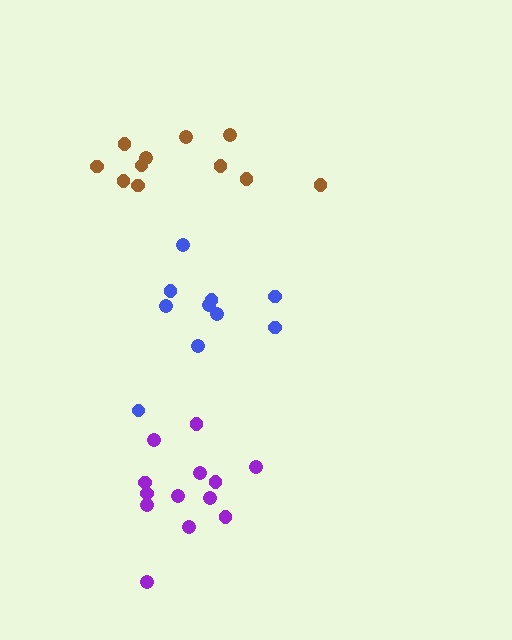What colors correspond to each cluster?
The clusters are colored: purple, blue, brown.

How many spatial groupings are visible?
There are 3 spatial groupings.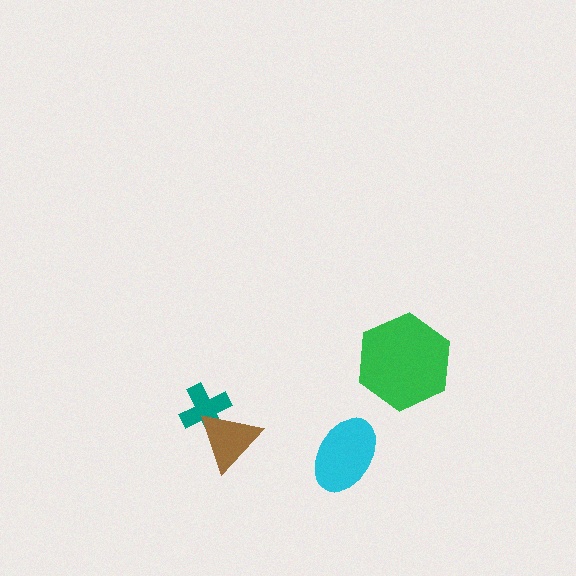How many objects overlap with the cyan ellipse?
0 objects overlap with the cyan ellipse.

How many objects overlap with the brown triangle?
1 object overlaps with the brown triangle.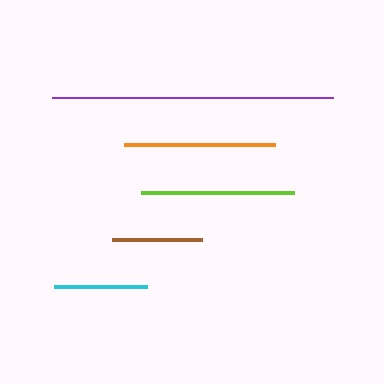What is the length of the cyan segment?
The cyan segment is approximately 93 pixels long.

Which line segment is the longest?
The purple line is the longest at approximately 281 pixels.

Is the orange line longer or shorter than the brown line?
The orange line is longer than the brown line.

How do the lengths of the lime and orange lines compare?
The lime and orange lines are approximately the same length.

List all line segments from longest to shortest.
From longest to shortest: purple, lime, orange, cyan, brown.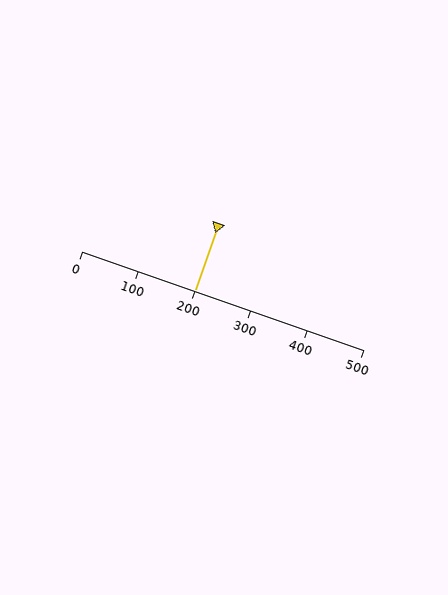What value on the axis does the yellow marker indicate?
The marker indicates approximately 200.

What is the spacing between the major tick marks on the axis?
The major ticks are spaced 100 apart.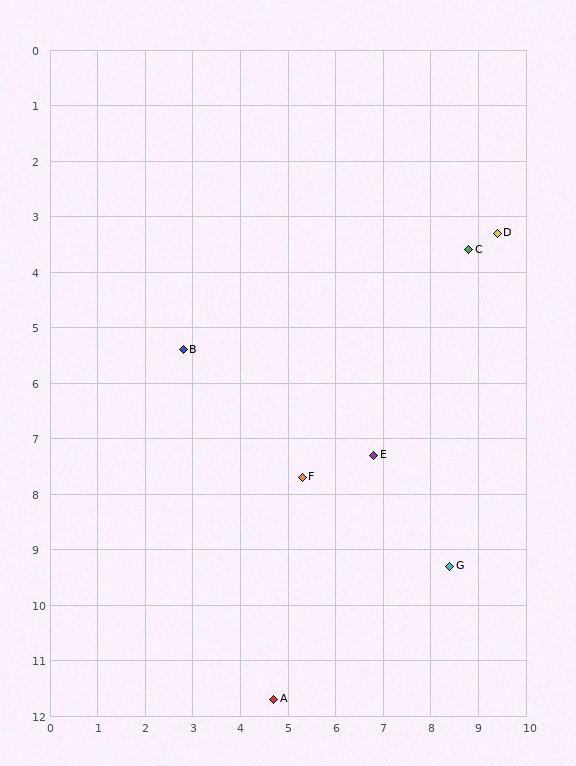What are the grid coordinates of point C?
Point C is at approximately (8.8, 3.6).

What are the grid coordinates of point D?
Point D is at approximately (9.4, 3.3).